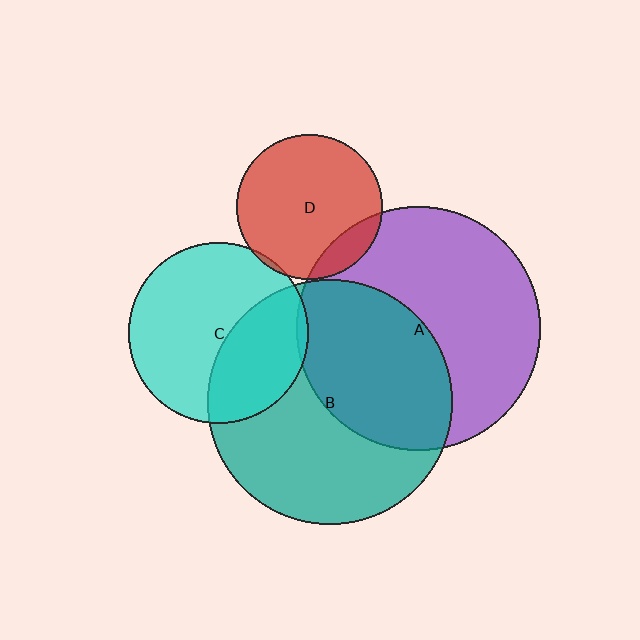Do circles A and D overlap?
Yes.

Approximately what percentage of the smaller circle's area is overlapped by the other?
Approximately 15%.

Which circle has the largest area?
Circle B (teal).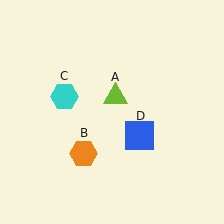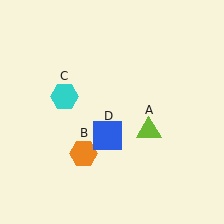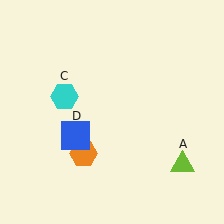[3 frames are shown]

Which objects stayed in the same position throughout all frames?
Orange hexagon (object B) and cyan hexagon (object C) remained stationary.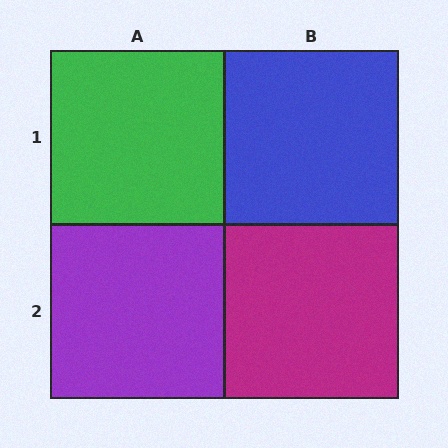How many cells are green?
1 cell is green.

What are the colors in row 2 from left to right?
Purple, magenta.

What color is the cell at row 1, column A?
Green.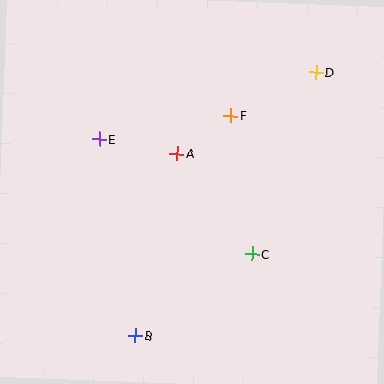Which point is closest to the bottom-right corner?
Point C is closest to the bottom-right corner.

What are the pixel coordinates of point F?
Point F is at (231, 116).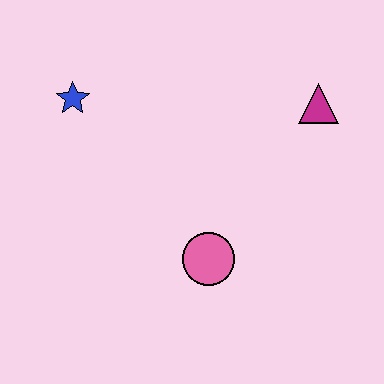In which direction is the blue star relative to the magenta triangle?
The blue star is to the left of the magenta triangle.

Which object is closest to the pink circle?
The magenta triangle is closest to the pink circle.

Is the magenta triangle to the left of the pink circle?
No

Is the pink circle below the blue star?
Yes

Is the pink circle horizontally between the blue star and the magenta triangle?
Yes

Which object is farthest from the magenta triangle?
The blue star is farthest from the magenta triangle.